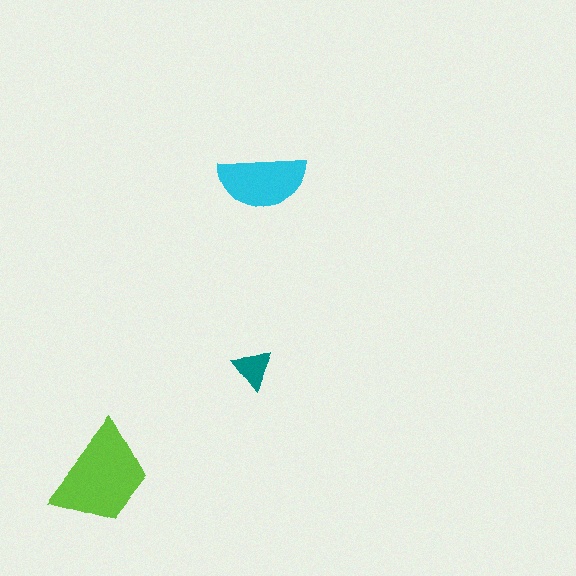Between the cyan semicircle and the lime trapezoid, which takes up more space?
The lime trapezoid.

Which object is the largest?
The lime trapezoid.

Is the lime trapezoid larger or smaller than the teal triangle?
Larger.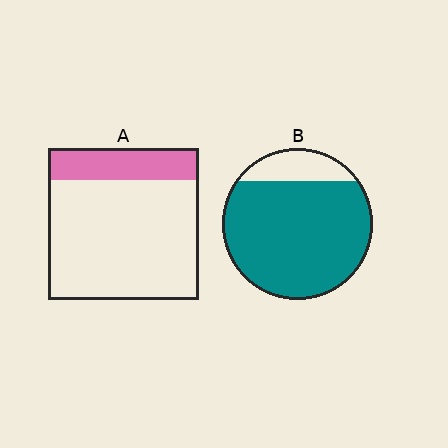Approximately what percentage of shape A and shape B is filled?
A is approximately 20% and B is approximately 85%.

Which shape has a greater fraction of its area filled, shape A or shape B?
Shape B.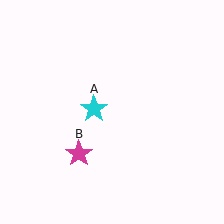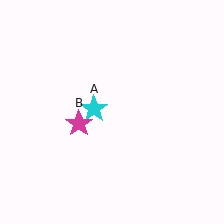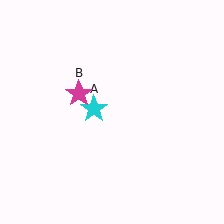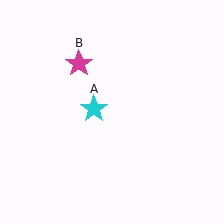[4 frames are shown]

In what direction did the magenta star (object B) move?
The magenta star (object B) moved up.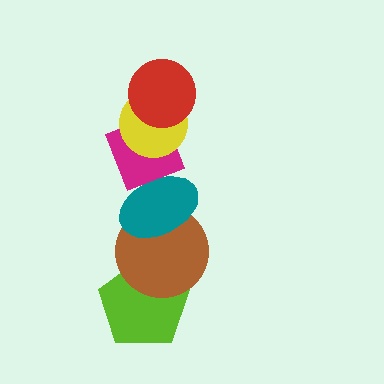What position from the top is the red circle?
The red circle is 1st from the top.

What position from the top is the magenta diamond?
The magenta diamond is 3rd from the top.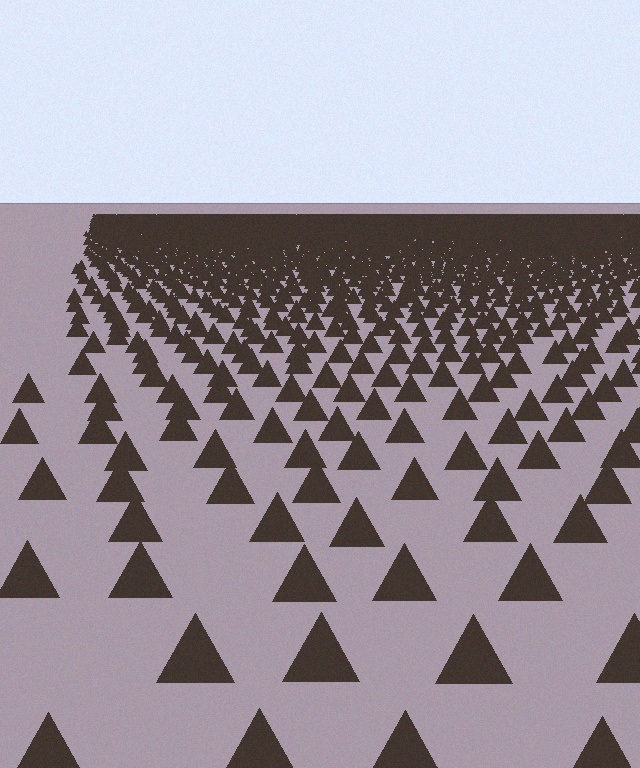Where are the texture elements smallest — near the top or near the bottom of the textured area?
Near the top.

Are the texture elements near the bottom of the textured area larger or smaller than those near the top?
Larger. Near the bottom, elements are closer to the viewer and appear at a bigger on-screen size.